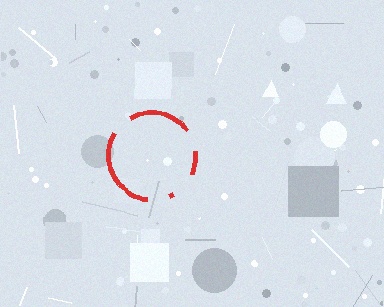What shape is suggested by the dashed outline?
The dashed outline suggests a circle.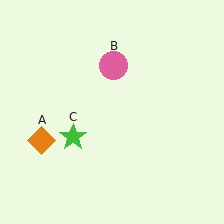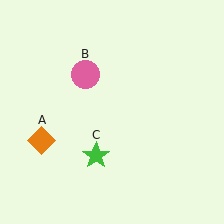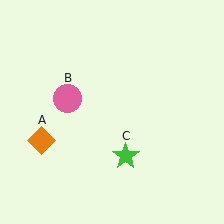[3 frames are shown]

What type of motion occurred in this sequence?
The pink circle (object B), green star (object C) rotated counterclockwise around the center of the scene.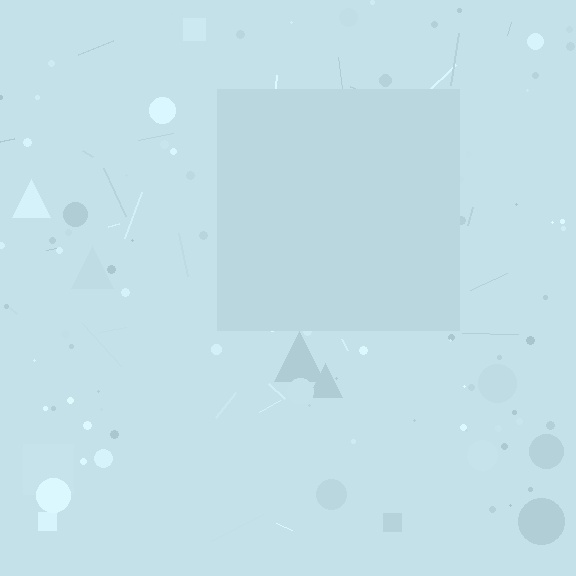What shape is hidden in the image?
A square is hidden in the image.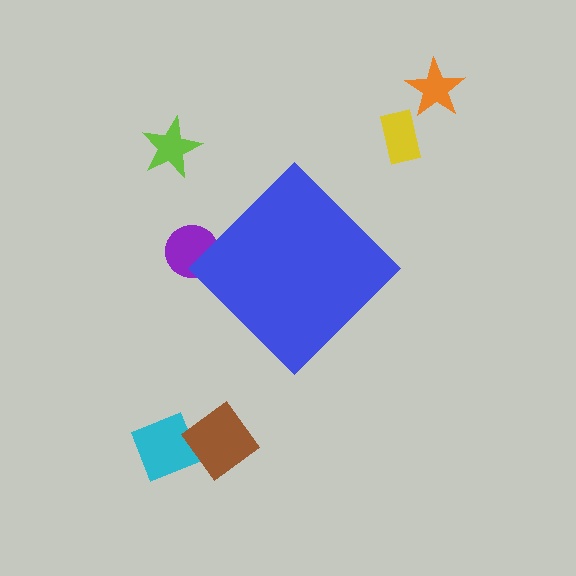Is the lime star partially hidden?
No, the lime star is fully visible.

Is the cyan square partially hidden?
No, the cyan square is fully visible.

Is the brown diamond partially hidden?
No, the brown diamond is fully visible.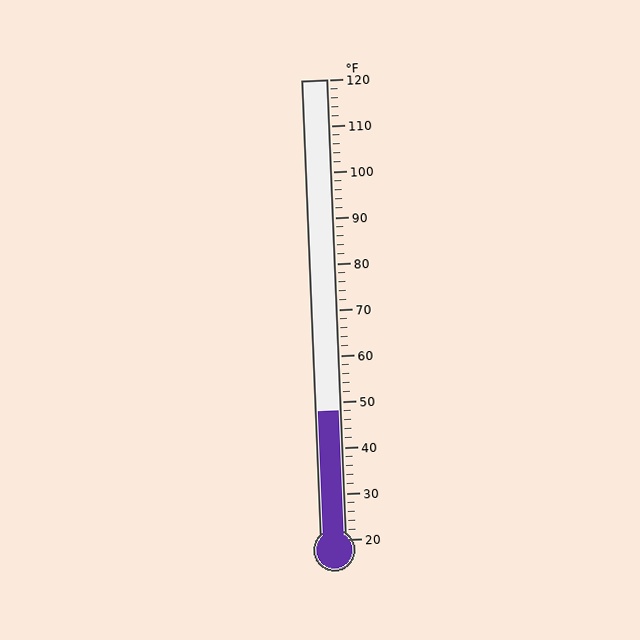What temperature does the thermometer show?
The thermometer shows approximately 48°F.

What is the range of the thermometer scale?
The thermometer scale ranges from 20°F to 120°F.